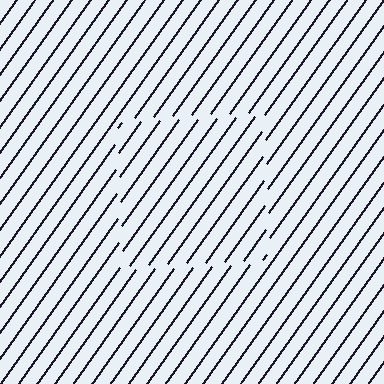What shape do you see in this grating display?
An illusory square. The interior of the shape contains the same grating, shifted by half a period — the contour is defined by the phase discontinuity where line-ends from the inner and outer gratings abut.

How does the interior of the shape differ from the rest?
The interior of the shape contains the same grating, shifted by half a period — the contour is defined by the phase discontinuity where line-ends from the inner and outer gratings abut.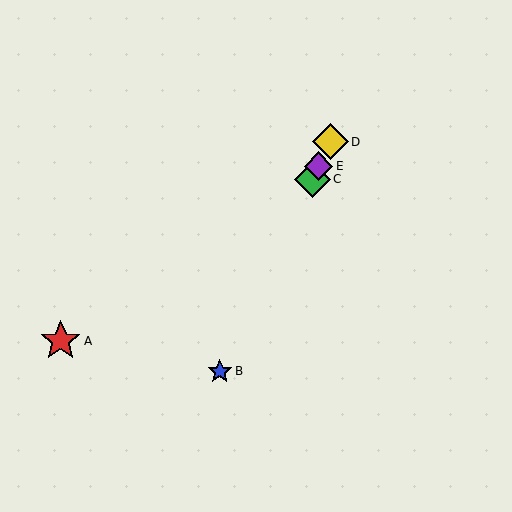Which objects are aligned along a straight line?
Objects B, C, D, E are aligned along a straight line.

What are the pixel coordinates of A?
Object A is at (61, 341).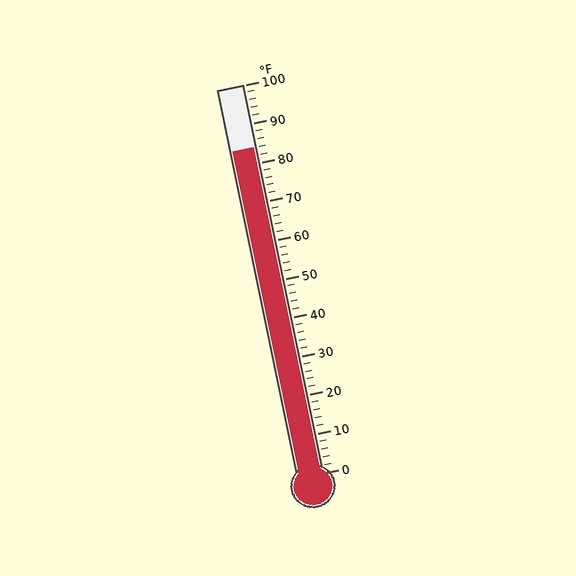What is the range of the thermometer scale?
The thermometer scale ranges from 0°F to 100°F.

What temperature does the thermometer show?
The thermometer shows approximately 84°F.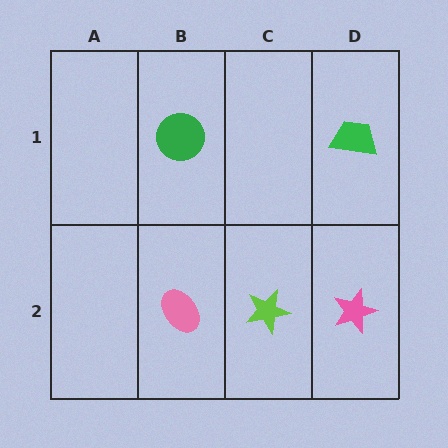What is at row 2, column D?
A pink star.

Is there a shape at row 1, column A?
No, that cell is empty.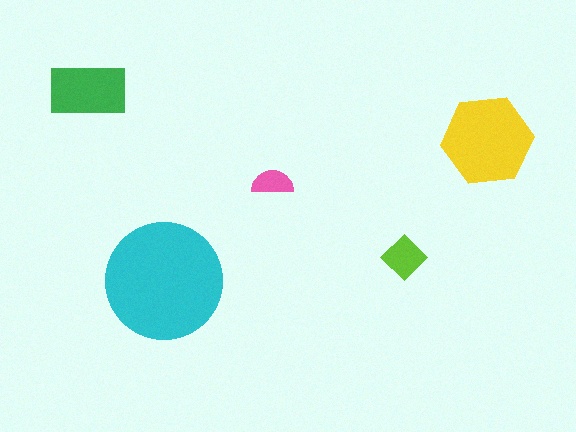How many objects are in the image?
There are 5 objects in the image.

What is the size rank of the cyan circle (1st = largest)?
1st.